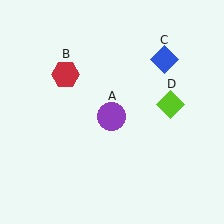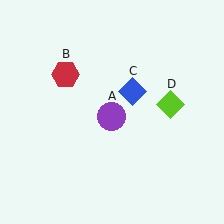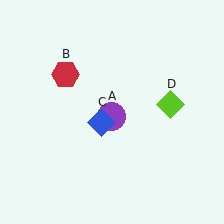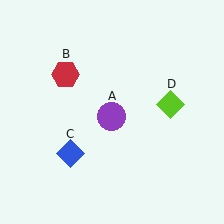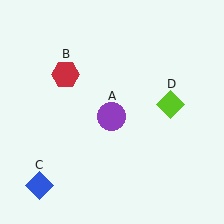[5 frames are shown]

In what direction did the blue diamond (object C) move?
The blue diamond (object C) moved down and to the left.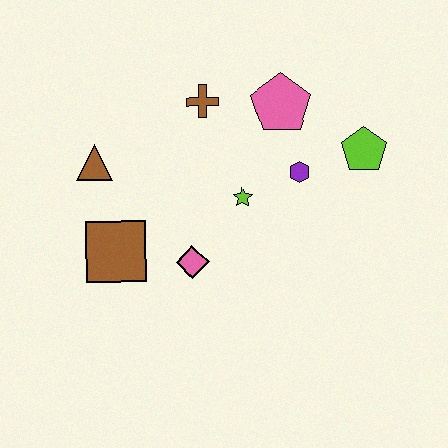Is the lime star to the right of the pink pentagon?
No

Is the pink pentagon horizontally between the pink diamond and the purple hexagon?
Yes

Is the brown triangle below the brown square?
No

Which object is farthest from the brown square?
The lime pentagon is farthest from the brown square.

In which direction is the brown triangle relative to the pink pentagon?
The brown triangle is to the left of the pink pentagon.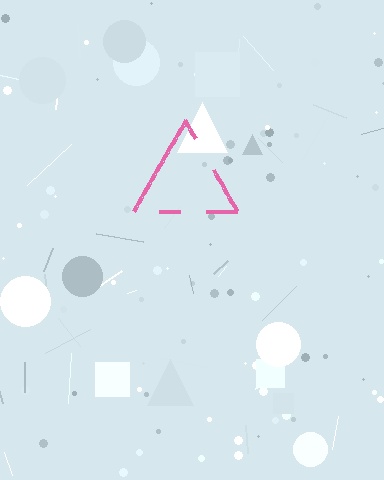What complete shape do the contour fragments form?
The contour fragments form a triangle.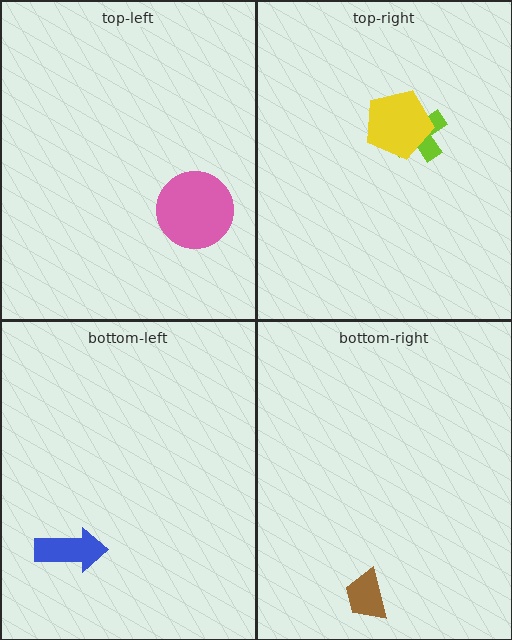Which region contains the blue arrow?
The bottom-left region.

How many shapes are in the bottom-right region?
1.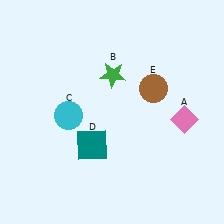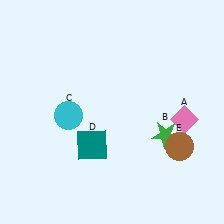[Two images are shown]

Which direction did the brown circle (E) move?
The brown circle (E) moved down.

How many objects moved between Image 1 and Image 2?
2 objects moved between the two images.